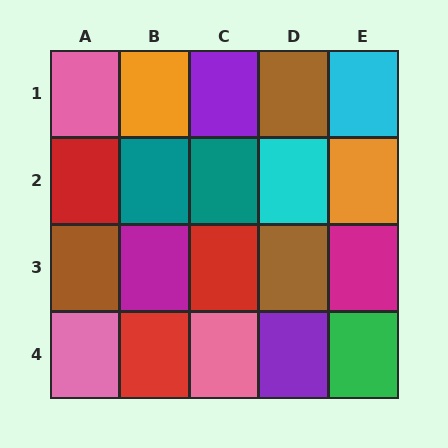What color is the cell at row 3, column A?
Brown.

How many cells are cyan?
2 cells are cyan.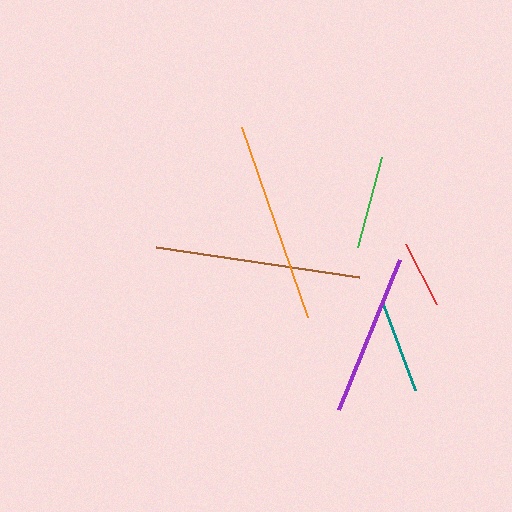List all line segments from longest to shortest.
From longest to shortest: brown, orange, purple, green, teal, red.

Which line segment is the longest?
The brown line is the longest at approximately 205 pixels.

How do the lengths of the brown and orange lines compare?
The brown and orange lines are approximately the same length.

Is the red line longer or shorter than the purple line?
The purple line is longer than the red line.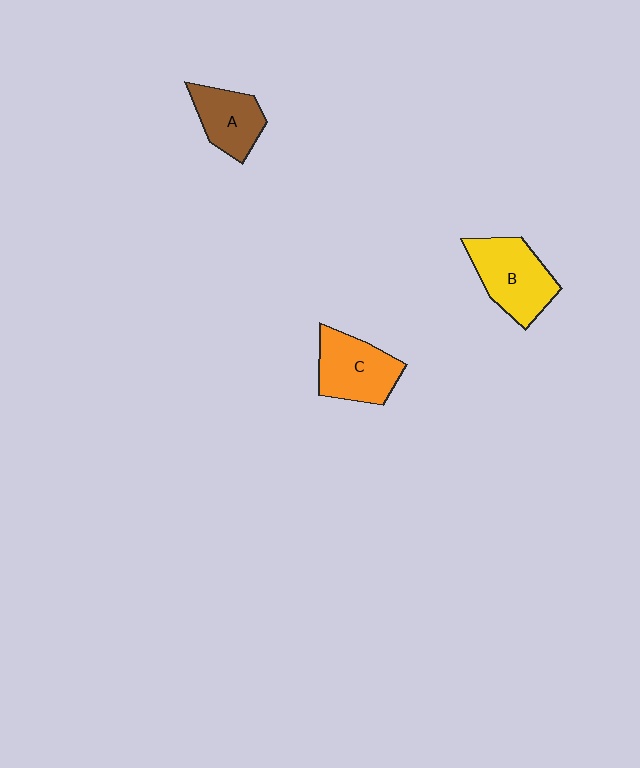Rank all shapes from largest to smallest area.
From largest to smallest: B (yellow), C (orange), A (brown).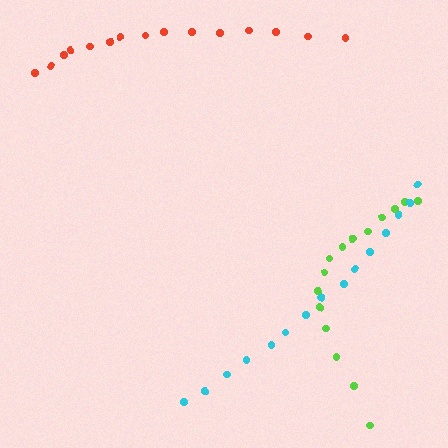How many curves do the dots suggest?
There are 3 distinct paths.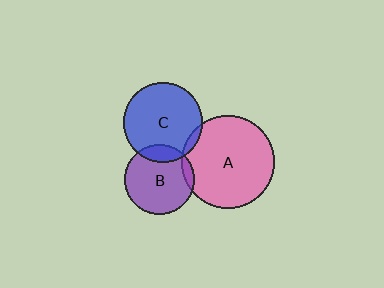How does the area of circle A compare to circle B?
Approximately 1.7 times.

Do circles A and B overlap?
Yes.